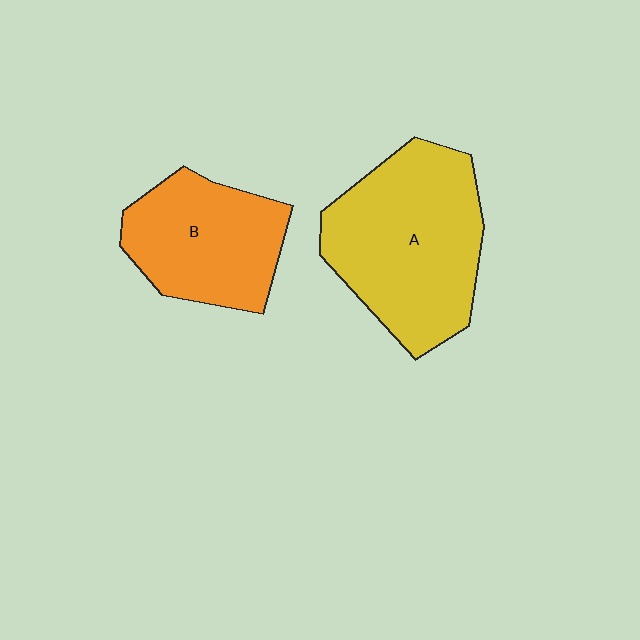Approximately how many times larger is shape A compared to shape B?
Approximately 1.4 times.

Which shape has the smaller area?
Shape B (orange).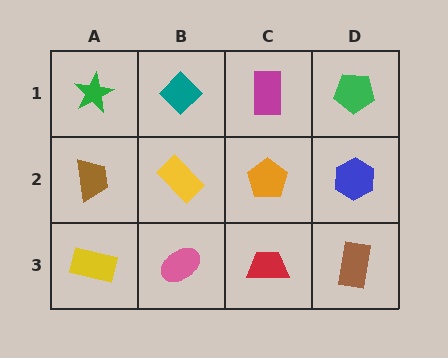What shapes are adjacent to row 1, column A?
A brown trapezoid (row 2, column A), a teal diamond (row 1, column B).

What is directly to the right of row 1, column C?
A green pentagon.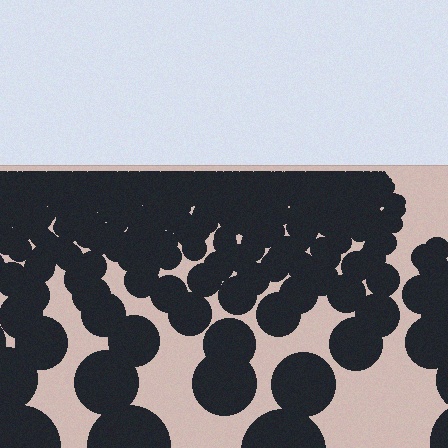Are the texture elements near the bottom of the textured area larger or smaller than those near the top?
Larger. Near the bottom, elements are closer to the viewer and appear at a bigger on-screen size.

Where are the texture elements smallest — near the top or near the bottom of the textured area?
Near the top.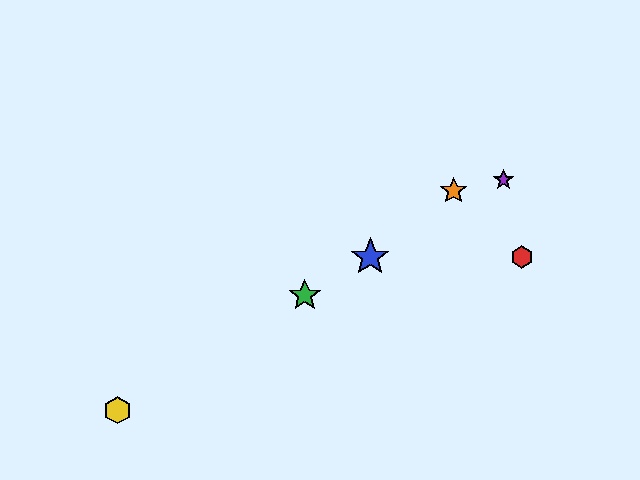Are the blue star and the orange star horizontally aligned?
No, the blue star is at y≈257 and the orange star is at y≈191.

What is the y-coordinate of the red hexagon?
The red hexagon is at y≈257.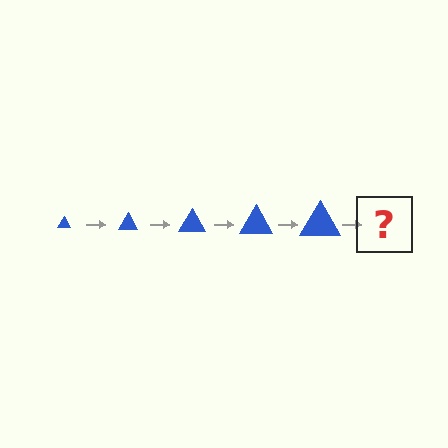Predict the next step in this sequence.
The next step is a blue triangle, larger than the previous one.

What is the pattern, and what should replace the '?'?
The pattern is that the triangle gets progressively larger each step. The '?' should be a blue triangle, larger than the previous one.